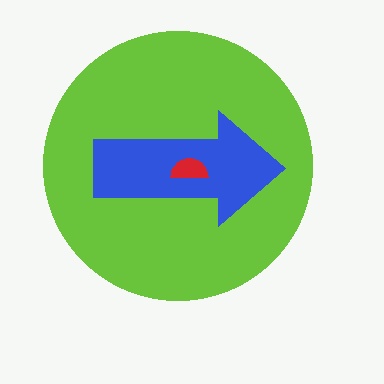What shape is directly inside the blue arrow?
The red semicircle.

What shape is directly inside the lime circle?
The blue arrow.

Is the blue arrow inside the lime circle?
Yes.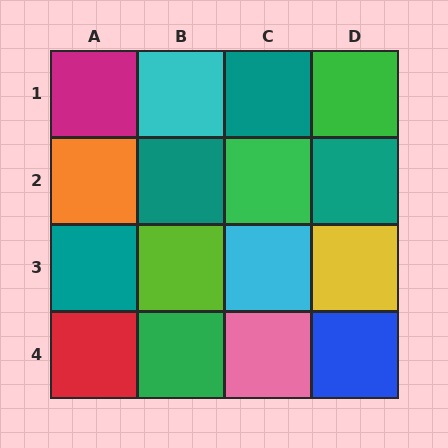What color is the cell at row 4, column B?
Green.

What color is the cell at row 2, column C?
Green.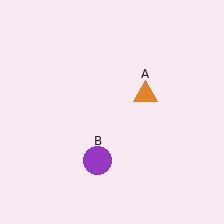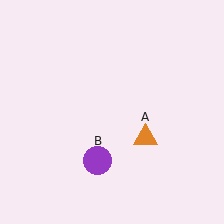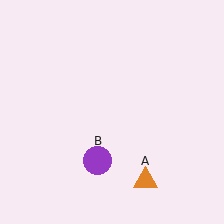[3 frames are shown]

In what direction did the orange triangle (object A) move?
The orange triangle (object A) moved down.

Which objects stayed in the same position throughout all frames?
Purple circle (object B) remained stationary.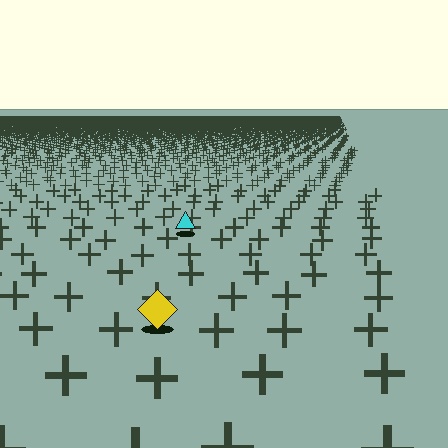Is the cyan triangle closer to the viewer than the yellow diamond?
No. The yellow diamond is closer — you can tell from the texture gradient: the ground texture is coarser near it.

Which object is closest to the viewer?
The yellow diamond is closest. The texture marks near it are larger and more spread out.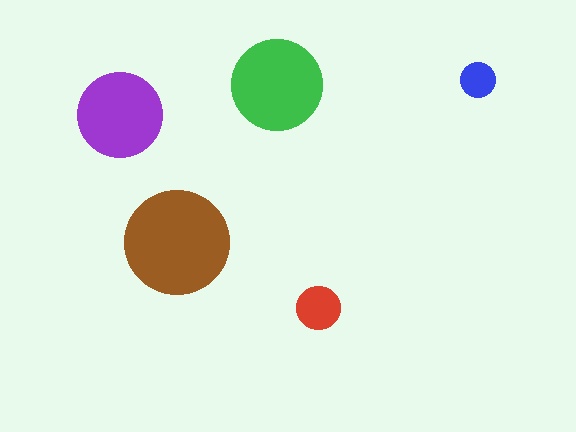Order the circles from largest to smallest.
the brown one, the green one, the purple one, the red one, the blue one.